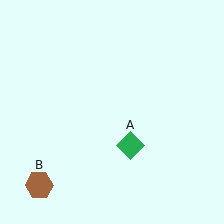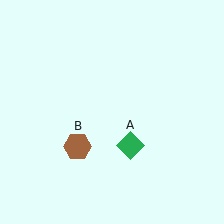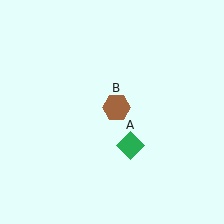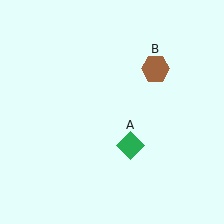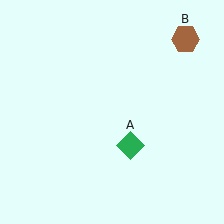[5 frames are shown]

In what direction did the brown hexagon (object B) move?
The brown hexagon (object B) moved up and to the right.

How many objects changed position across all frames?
1 object changed position: brown hexagon (object B).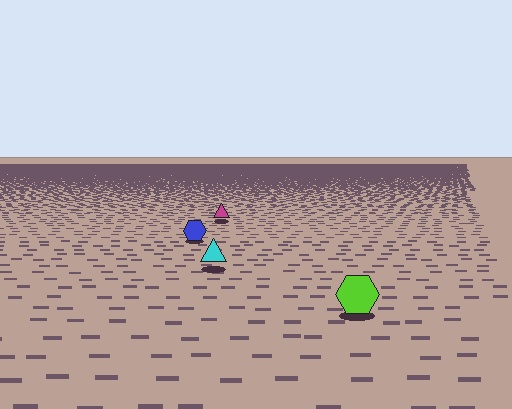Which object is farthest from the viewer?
The magenta triangle is farthest from the viewer. It appears smaller and the ground texture around it is denser.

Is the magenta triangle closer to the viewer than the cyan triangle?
No. The cyan triangle is closer — you can tell from the texture gradient: the ground texture is coarser near it.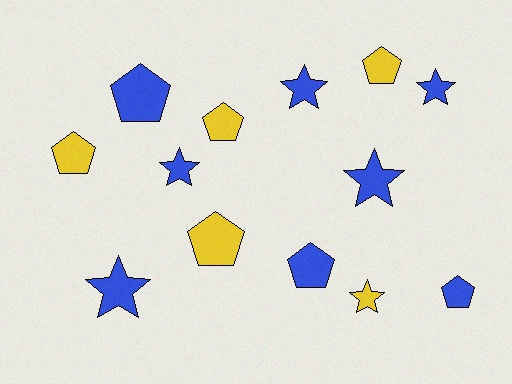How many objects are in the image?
There are 13 objects.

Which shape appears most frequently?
Pentagon, with 7 objects.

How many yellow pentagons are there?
There are 4 yellow pentagons.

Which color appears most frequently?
Blue, with 8 objects.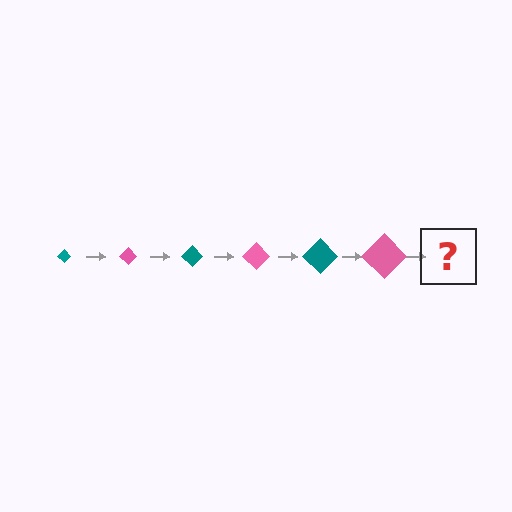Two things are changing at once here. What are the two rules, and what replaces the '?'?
The two rules are that the diamond grows larger each step and the color cycles through teal and pink. The '?' should be a teal diamond, larger than the previous one.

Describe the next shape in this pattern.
It should be a teal diamond, larger than the previous one.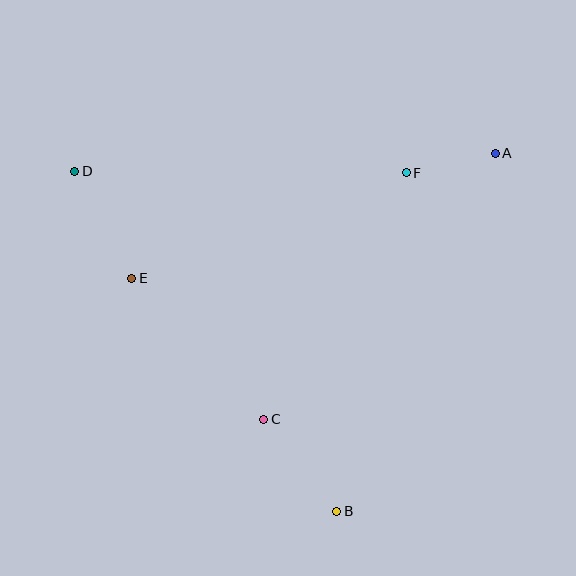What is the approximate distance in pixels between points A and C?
The distance between A and C is approximately 353 pixels.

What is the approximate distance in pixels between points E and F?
The distance between E and F is approximately 294 pixels.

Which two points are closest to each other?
Points A and F are closest to each other.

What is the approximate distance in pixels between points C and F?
The distance between C and F is approximately 285 pixels.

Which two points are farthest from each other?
Points B and D are farthest from each other.